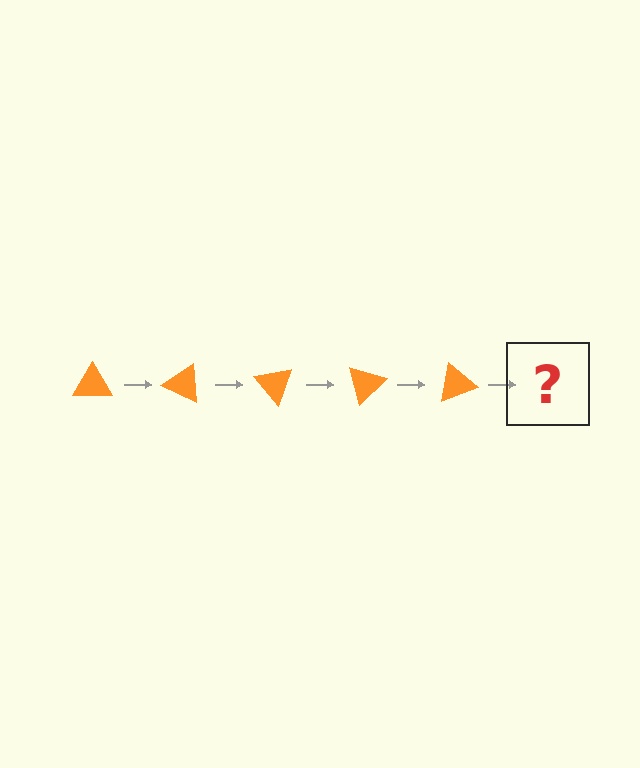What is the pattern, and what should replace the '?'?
The pattern is that the triangle rotates 25 degrees each step. The '?' should be an orange triangle rotated 125 degrees.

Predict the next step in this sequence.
The next step is an orange triangle rotated 125 degrees.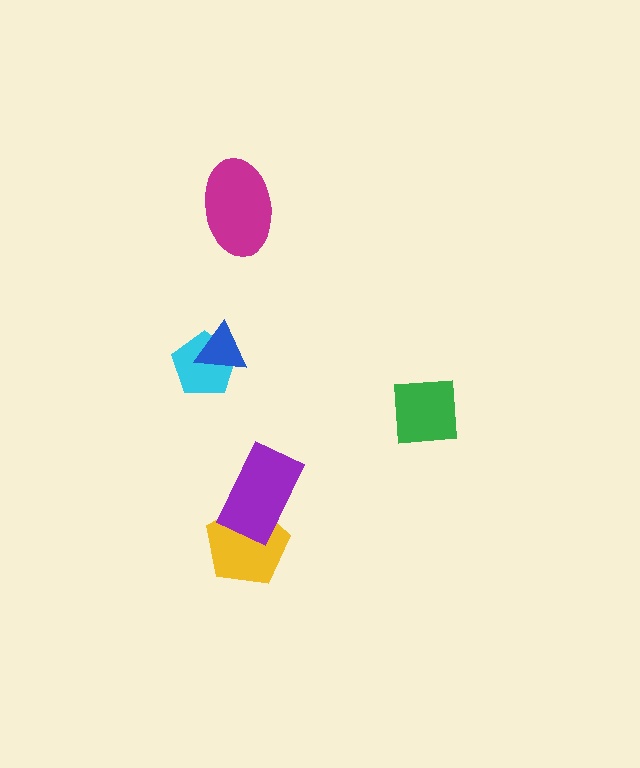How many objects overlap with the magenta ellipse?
0 objects overlap with the magenta ellipse.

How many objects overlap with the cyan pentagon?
1 object overlaps with the cyan pentagon.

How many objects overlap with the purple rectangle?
1 object overlaps with the purple rectangle.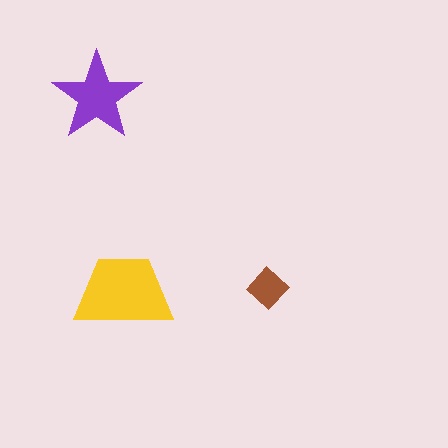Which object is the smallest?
The brown diamond.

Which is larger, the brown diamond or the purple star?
The purple star.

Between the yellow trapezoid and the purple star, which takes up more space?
The yellow trapezoid.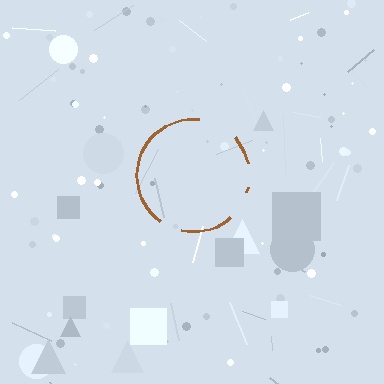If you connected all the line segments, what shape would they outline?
They would outline a circle.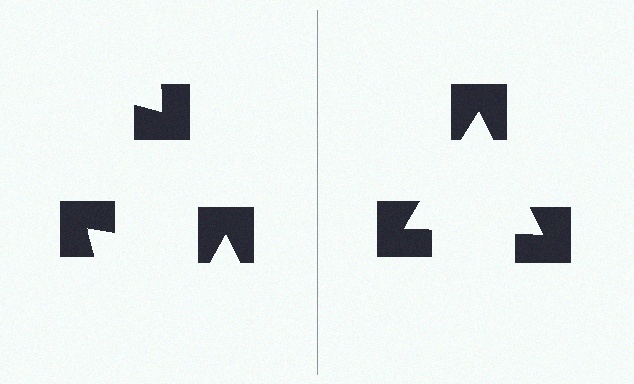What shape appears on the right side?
An illusory triangle.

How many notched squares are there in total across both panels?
6 — 3 on each side.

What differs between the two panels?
The notched squares are positioned identically on both sides; only the wedge orientations differ. On the right they align to a triangle; on the left they are misaligned.